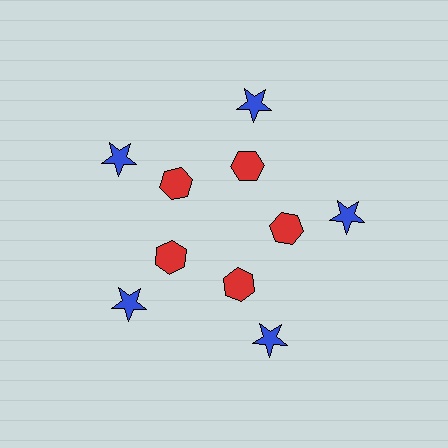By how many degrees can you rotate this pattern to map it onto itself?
The pattern maps onto itself every 72 degrees of rotation.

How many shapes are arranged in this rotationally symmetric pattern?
There are 10 shapes, arranged in 5 groups of 2.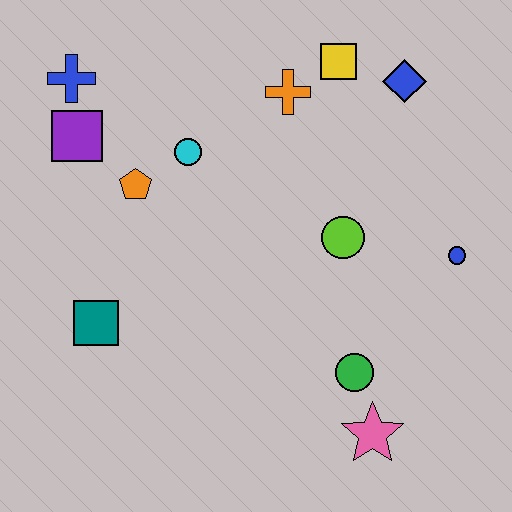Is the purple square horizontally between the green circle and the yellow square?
No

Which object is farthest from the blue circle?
The blue cross is farthest from the blue circle.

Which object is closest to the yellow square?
The orange cross is closest to the yellow square.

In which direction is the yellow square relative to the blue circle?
The yellow square is above the blue circle.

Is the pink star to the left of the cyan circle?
No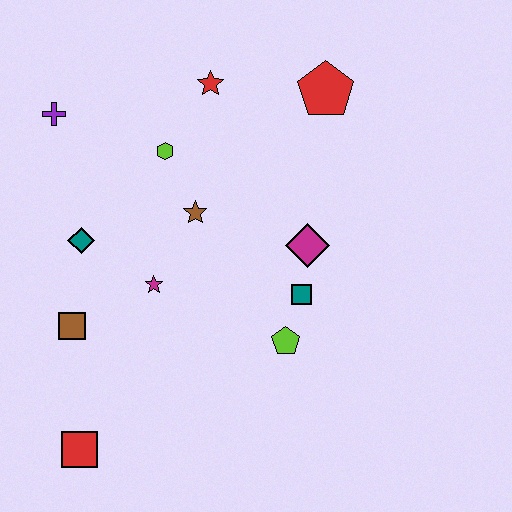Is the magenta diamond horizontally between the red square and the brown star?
No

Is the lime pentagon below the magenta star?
Yes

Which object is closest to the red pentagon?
The red star is closest to the red pentagon.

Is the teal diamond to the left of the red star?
Yes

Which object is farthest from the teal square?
The purple cross is farthest from the teal square.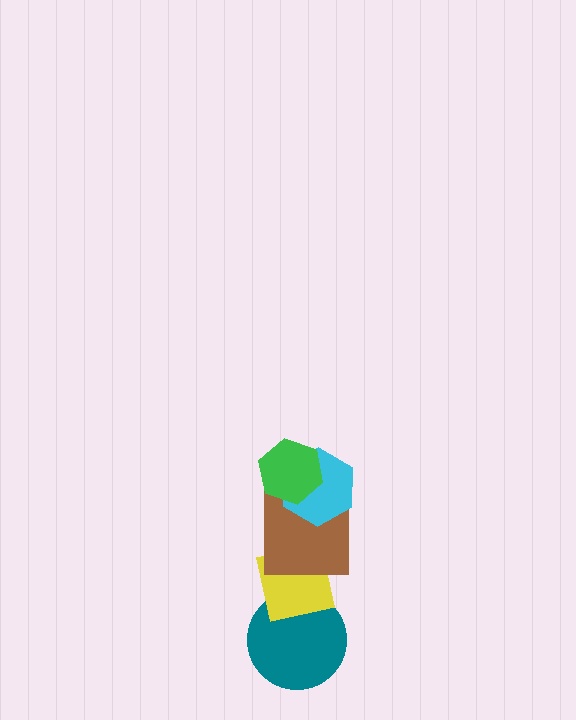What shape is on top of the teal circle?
The yellow square is on top of the teal circle.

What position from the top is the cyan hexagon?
The cyan hexagon is 2nd from the top.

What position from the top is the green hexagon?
The green hexagon is 1st from the top.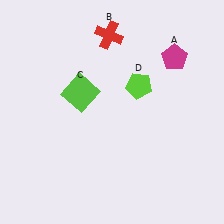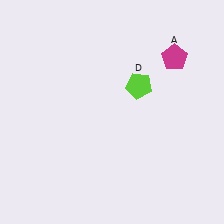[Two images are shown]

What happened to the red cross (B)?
The red cross (B) was removed in Image 2. It was in the top-left area of Image 1.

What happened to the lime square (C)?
The lime square (C) was removed in Image 2. It was in the top-left area of Image 1.